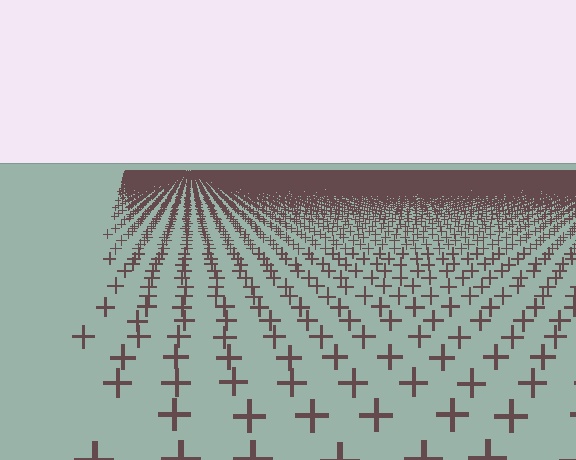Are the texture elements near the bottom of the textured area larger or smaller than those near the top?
Larger. Near the bottom, elements are closer to the viewer and appear at a bigger on-screen size.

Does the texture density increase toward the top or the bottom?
Density increases toward the top.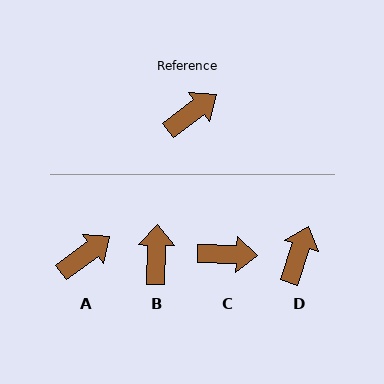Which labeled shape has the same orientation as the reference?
A.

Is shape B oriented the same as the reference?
No, it is off by about 52 degrees.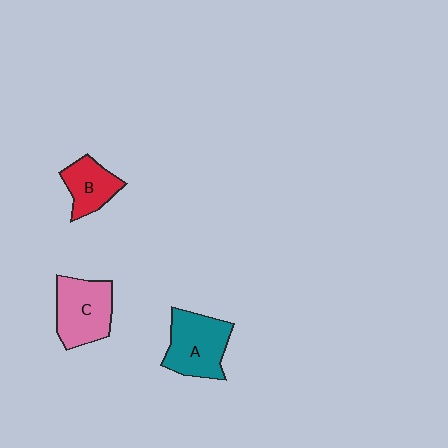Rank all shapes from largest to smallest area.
From largest to smallest: A (teal), C (pink), B (red).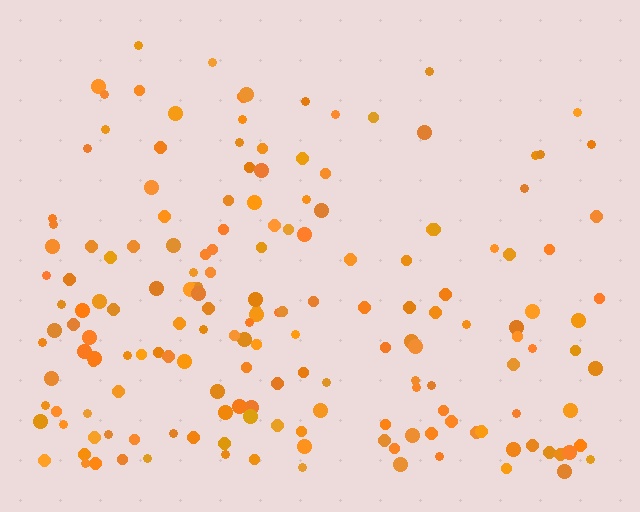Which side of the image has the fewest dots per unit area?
The top.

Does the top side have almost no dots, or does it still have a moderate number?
Still a moderate number, just noticeably fewer than the bottom.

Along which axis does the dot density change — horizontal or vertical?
Vertical.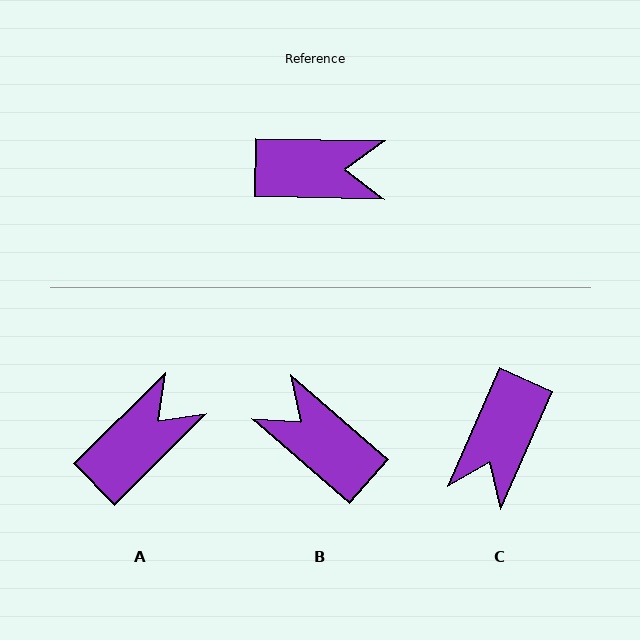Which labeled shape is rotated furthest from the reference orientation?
B, about 140 degrees away.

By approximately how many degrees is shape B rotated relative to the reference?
Approximately 140 degrees counter-clockwise.